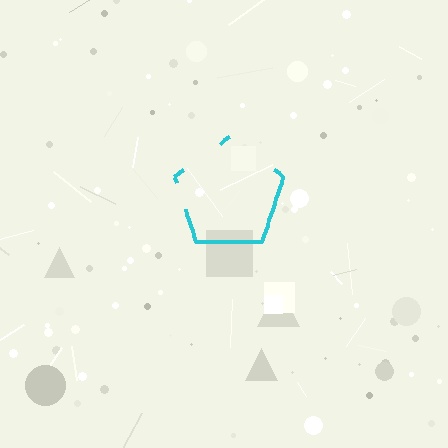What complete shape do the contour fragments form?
The contour fragments form a pentagon.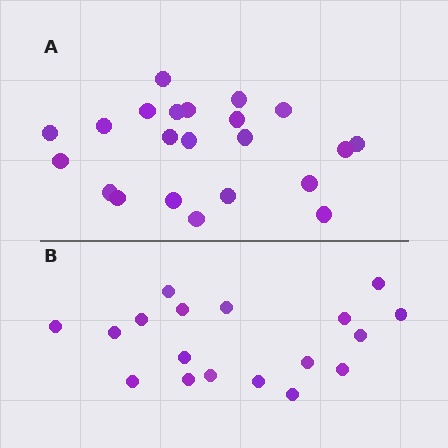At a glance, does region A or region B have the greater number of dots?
Region A (the top region) has more dots.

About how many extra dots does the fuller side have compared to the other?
Region A has about 4 more dots than region B.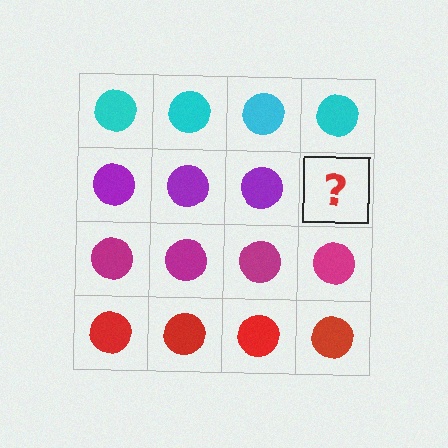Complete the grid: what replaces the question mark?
The question mark should be replaced with a purple circle.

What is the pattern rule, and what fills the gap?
The rule is that each row has a consistent color. The gap should be filled with a purple circle.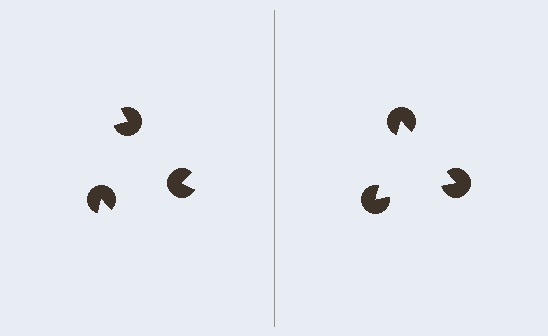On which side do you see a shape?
An illusory triangle appears on the right side. On the left side the wedge cuts are rotated, so no coherent shape forms.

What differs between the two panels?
The pac-man discs are positioned identically on both sides; only the wedge orientations differ. On the right they align to a triangle; on the left they are misaligned.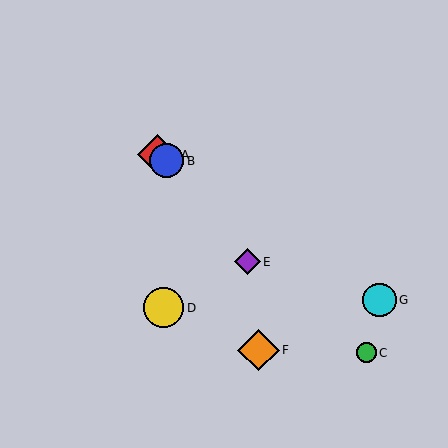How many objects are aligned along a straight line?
3 objects (A, B, G) are aligned along a straight line.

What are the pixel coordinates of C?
Object C is at (366, 353).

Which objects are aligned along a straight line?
Objects A, B, G are aligned along a straight line.